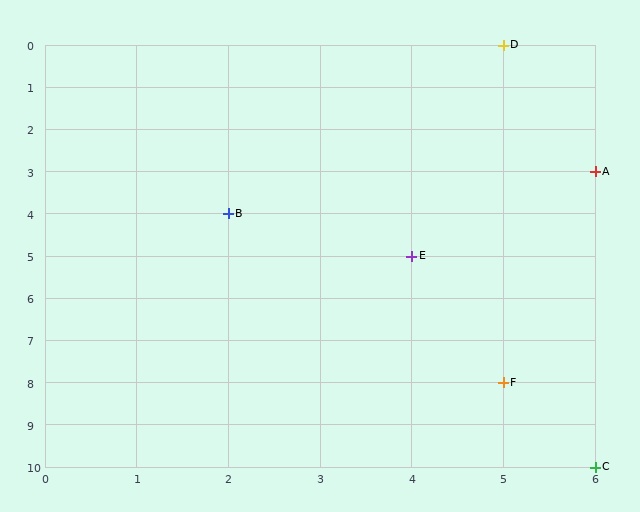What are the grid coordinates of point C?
Point C is at grid coordinates (6, 10).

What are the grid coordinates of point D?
Point D is at grid coordinates (5, 0).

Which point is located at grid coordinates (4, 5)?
Point E is at (4, 5).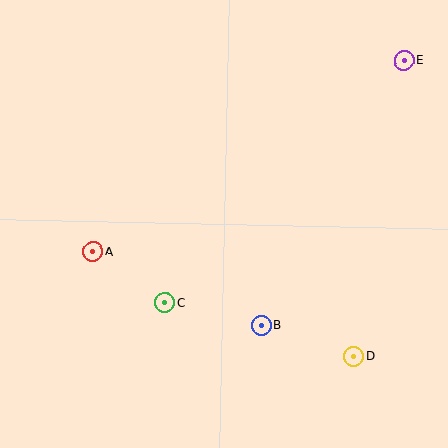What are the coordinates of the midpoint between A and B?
The midpoint between A and B is at (177, 288).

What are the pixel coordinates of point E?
Point E is at (404, 60).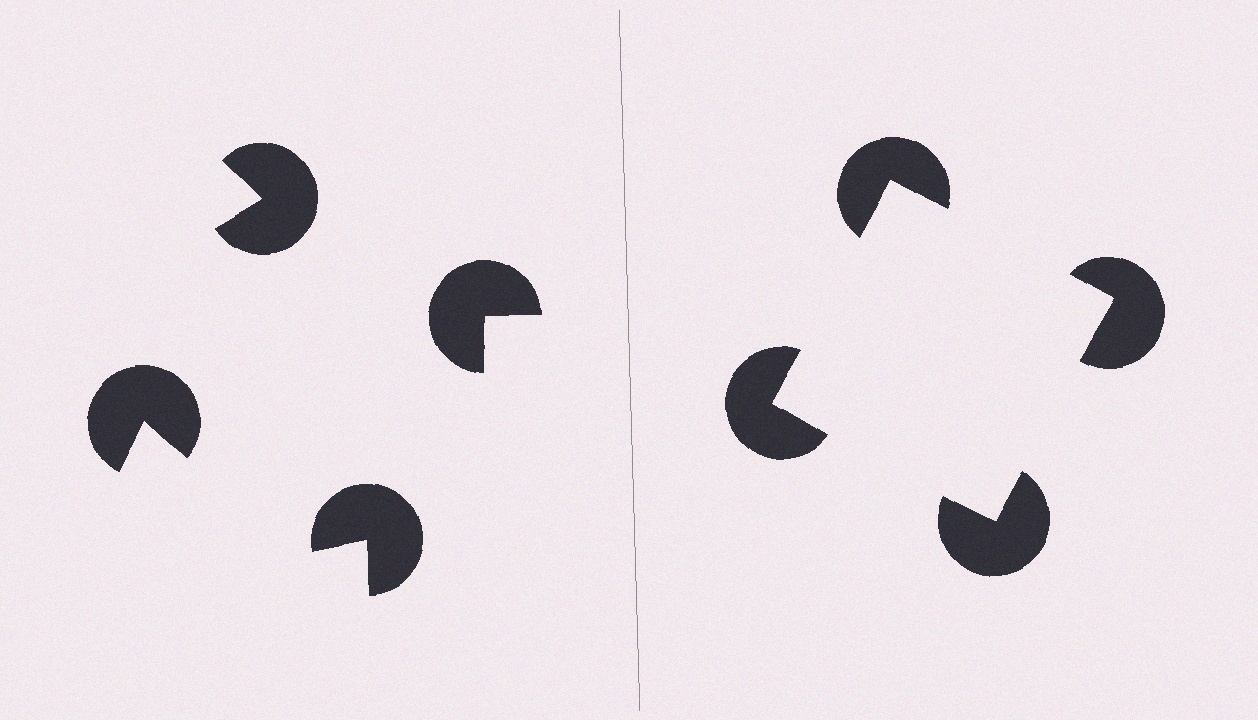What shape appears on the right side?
An illusory square.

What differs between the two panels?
The pac-man discs are positioned identically on both sides; only the wedge orientations differ. On the right they align to a square; on the left they are misaligned.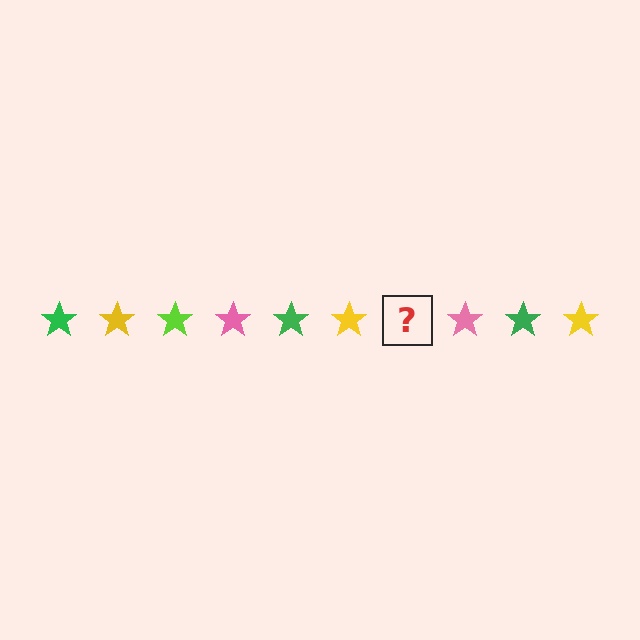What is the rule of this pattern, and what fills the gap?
The rule is that the pattern cycles through green, yellow, lime, pink stars. The gap should be filled with a lime star.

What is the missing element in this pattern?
The missing element is a lime star.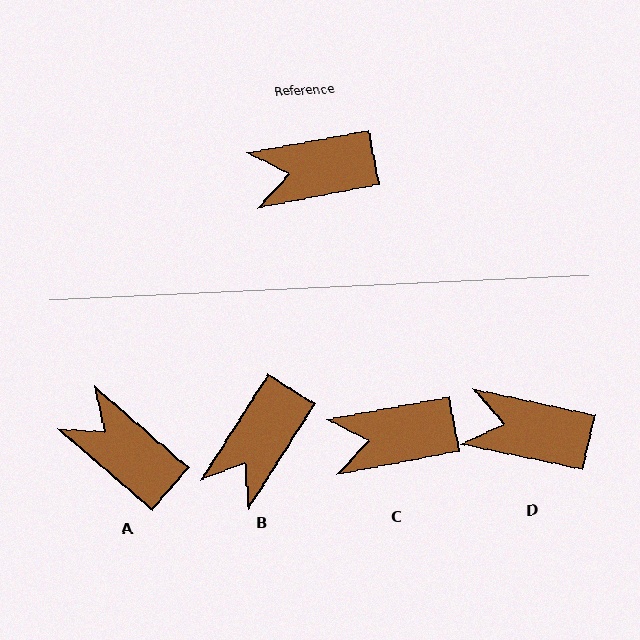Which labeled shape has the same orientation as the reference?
C.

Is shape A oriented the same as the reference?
No, it is off by about 51 degrees.